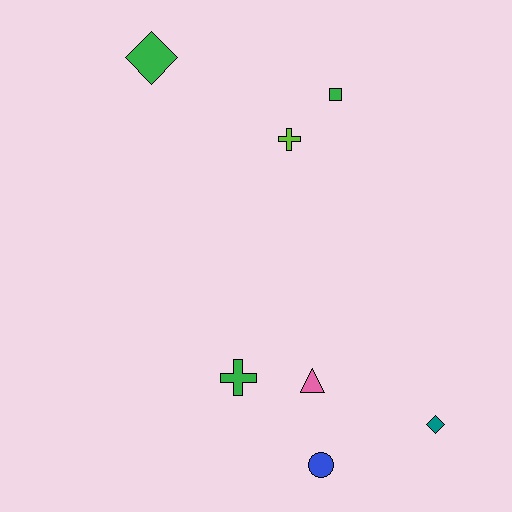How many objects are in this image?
There are 7 objects.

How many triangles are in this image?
There is 1 triangle.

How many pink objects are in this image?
There is 1 pink object.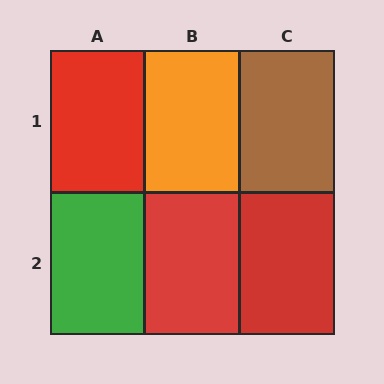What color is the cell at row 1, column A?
Red.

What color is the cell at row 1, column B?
Orange.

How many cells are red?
3 cells are red.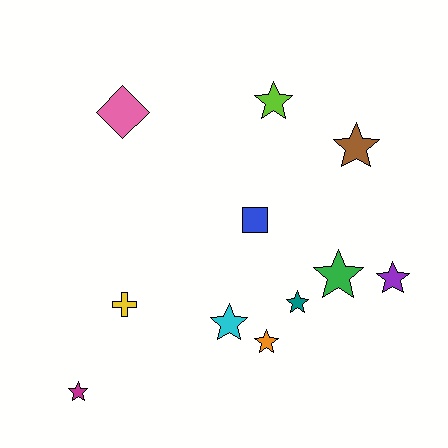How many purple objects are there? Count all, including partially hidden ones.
There is 1 purple object.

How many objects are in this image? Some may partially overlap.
There are 11 objects.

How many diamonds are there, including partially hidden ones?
There is 1 diamond.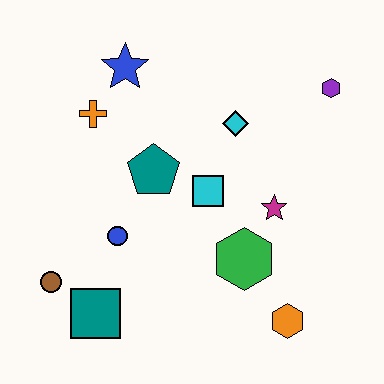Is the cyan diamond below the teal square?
No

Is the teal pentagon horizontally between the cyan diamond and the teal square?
Yes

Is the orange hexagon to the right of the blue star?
Yes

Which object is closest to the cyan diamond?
The cyan square is closest to the cyan diamond.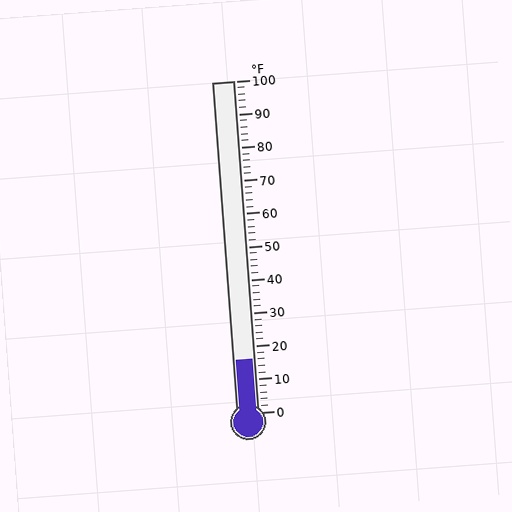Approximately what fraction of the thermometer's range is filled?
The thermometer is filled to approximately 15% of its range.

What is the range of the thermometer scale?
The thermometer scale ranges from 0°F to 100°F.